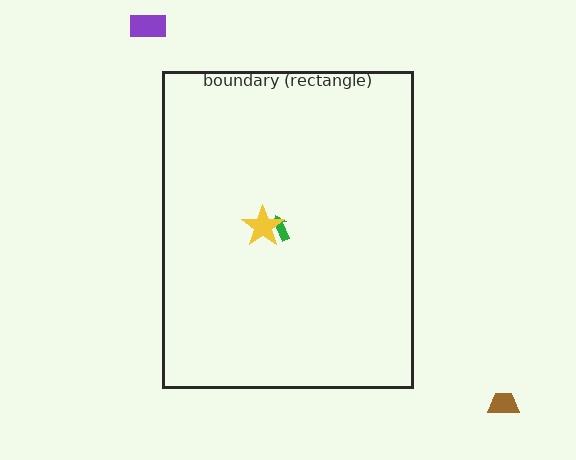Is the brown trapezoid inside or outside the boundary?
Outside.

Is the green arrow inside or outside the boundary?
Inside.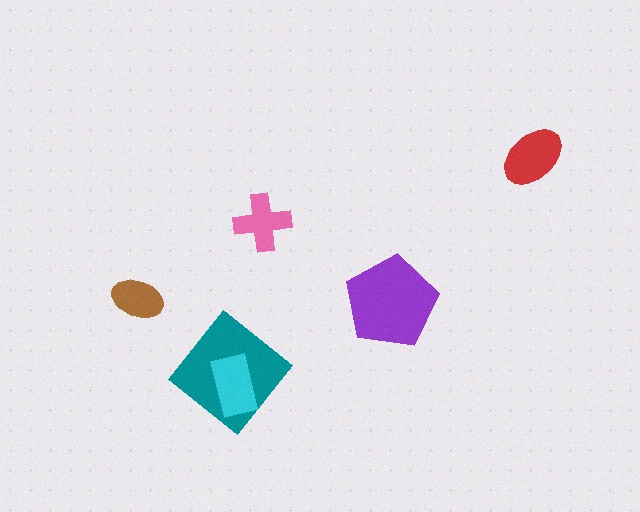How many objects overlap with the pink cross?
0 objects overlap with the pink cross.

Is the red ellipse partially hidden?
No, no other shape covers it.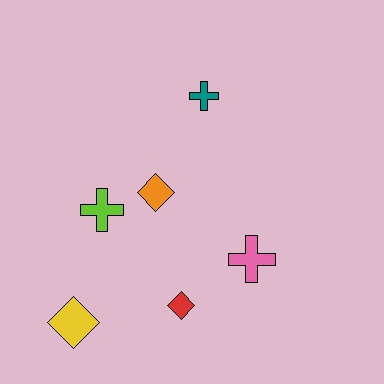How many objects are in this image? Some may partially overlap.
There are 6 objects.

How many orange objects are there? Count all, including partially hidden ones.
There is 1 orange object.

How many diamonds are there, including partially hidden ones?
There are 3 diamonds.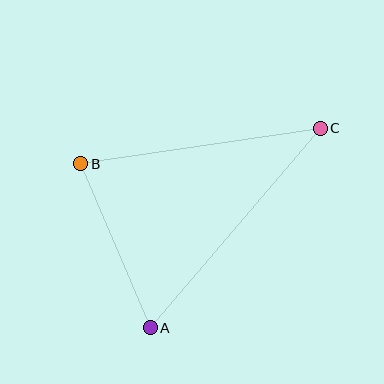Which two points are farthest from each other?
Points A and C are farthest from each other.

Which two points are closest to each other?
Points A and B are closest to each other.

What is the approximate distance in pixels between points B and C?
The distance between B and C is approximately 242 pixels.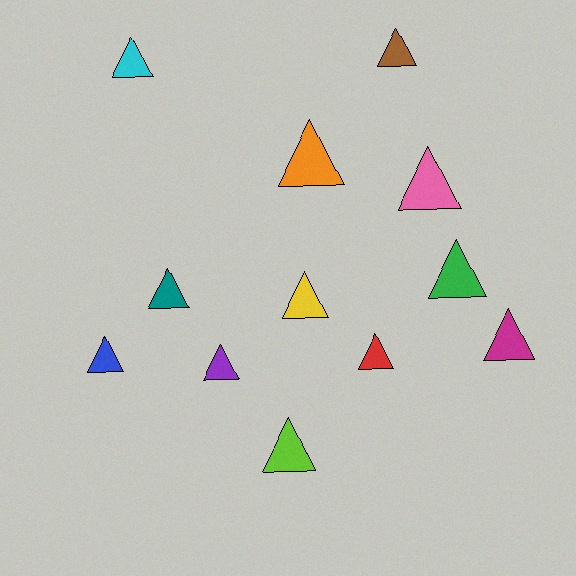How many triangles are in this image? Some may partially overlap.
There are 12 triangles.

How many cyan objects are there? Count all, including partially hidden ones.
There is 1 cyan object.